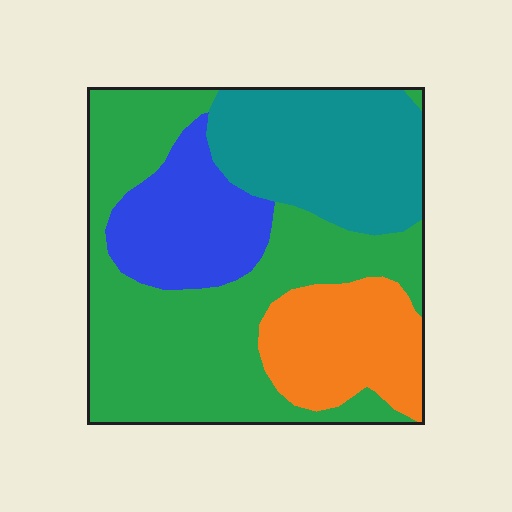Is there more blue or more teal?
Teal.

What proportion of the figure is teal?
Teal covers around 25% of the figure.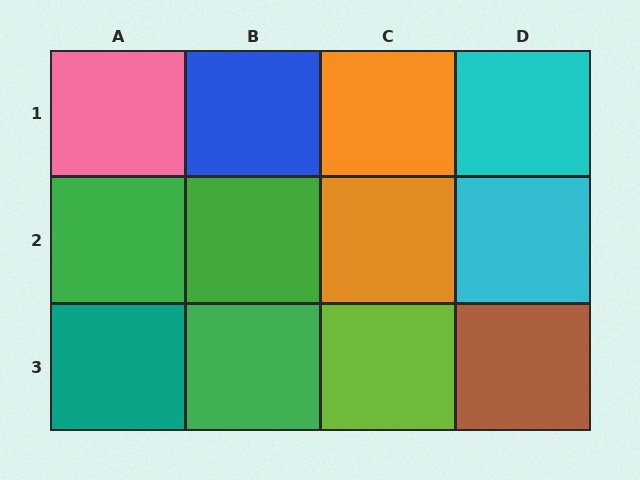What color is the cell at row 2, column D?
Cyan.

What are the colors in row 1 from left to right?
Pink, blue, orange, cyan.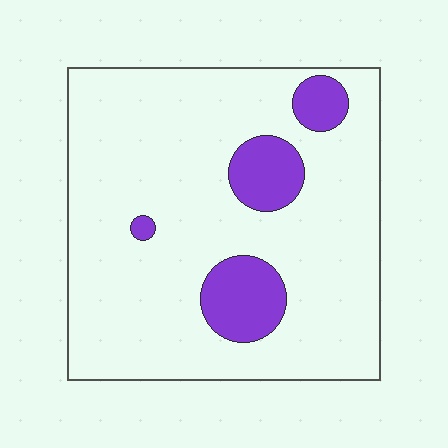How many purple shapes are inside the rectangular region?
4.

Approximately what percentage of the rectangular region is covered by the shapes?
Approximately 15%.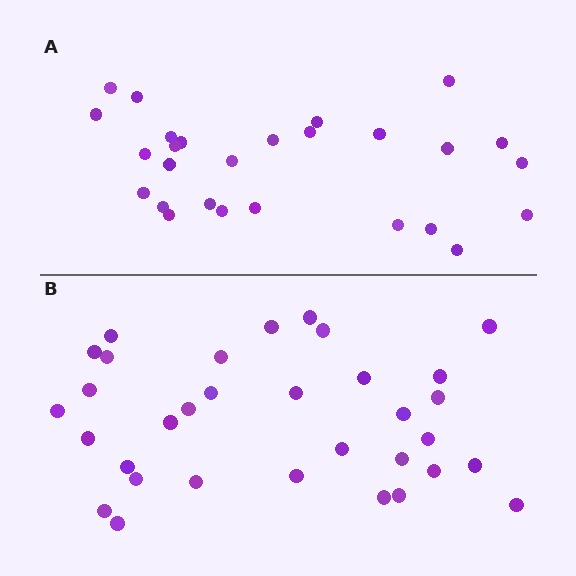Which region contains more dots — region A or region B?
Region B (the bottom region) has more dots.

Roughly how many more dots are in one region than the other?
Region B has about 6 more dots than region A.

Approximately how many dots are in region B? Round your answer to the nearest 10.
About 30 dots. (The exact count is 33, which rounds to 30.)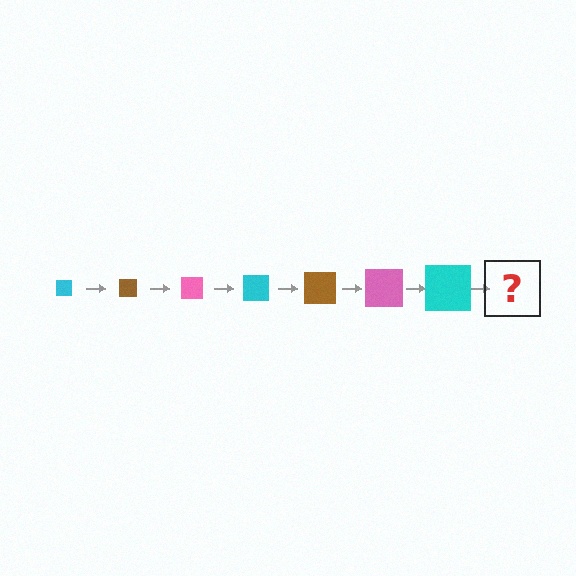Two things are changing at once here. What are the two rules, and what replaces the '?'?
The two rules are that the square grows larger each step and the color cycles through cyan, brown, and pink. The '?' should be a brown square, larger than the previous one.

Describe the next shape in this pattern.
It should be a brown square, larger than the previous one.